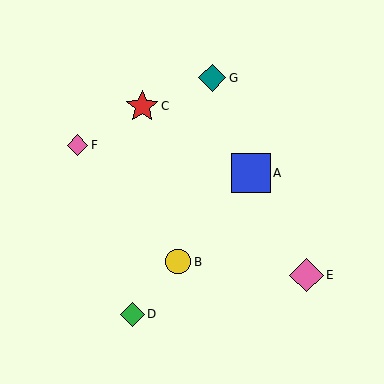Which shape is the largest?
The blue square (labeled A) is the largest.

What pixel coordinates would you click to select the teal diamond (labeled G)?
Click at (212, 78) to select the teal diamond G.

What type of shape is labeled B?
Shape B is a yellow circle.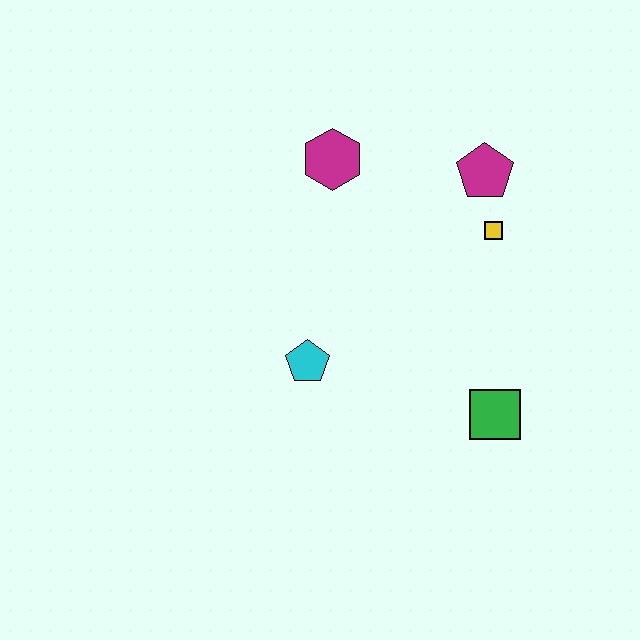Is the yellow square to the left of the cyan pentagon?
No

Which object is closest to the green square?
The yellow square is closest to the green square.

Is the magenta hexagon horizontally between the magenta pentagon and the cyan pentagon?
Yes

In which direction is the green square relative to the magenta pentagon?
The green square is below the magenta pentagon.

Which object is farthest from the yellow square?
The cyan pentagon is farthest from the yellow square.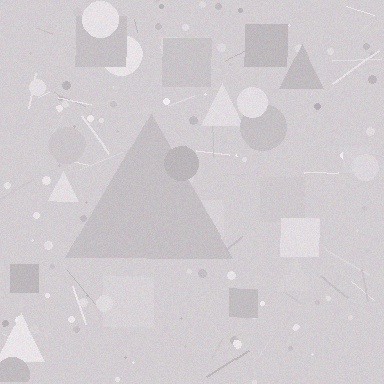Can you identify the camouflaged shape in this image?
The camouflaged shape is a triangle.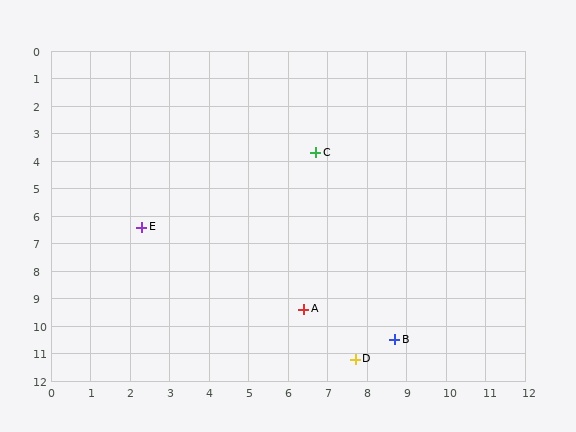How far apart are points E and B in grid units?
Points E and B are about 7.6 grid units apart.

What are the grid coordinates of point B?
Point B is at approximately (8.7, 10.5).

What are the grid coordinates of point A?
Point A is at approximately (6.4, 9.4).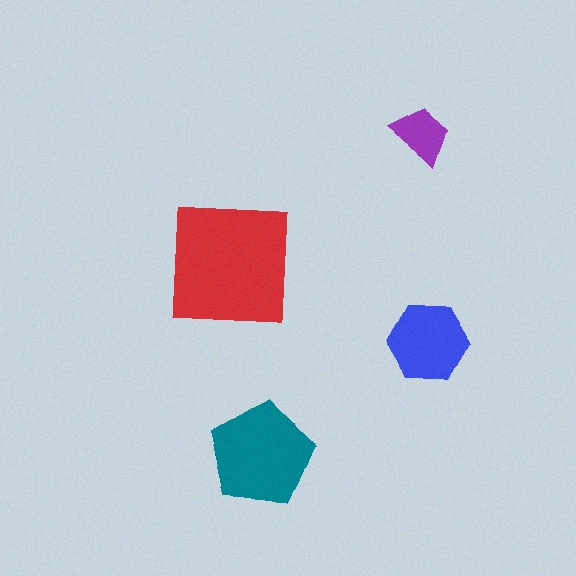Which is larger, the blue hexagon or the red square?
The red square.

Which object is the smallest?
The purple trapezoid.